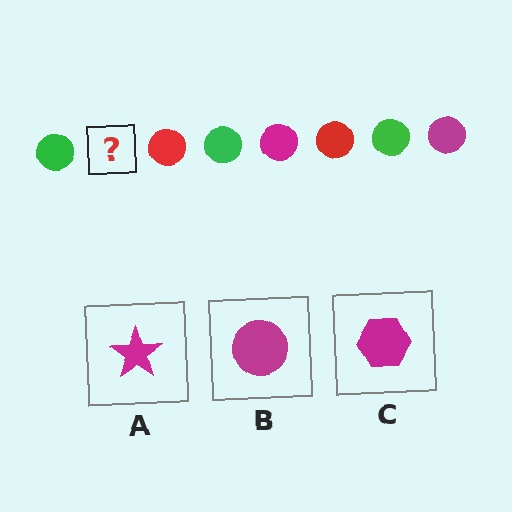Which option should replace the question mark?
Option B.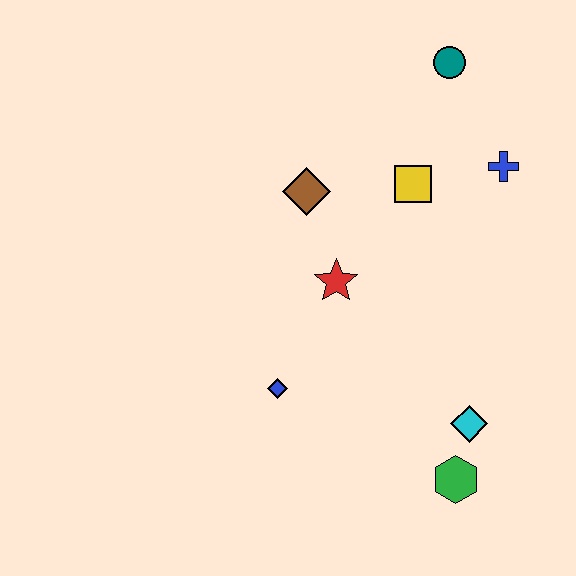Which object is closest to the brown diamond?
The red star is closest to the brown diamond.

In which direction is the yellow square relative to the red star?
The yellow square is above the red star.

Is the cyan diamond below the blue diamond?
Yes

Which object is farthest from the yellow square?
The green hexagon is farthest from the yellow square.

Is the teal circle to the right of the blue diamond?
Yes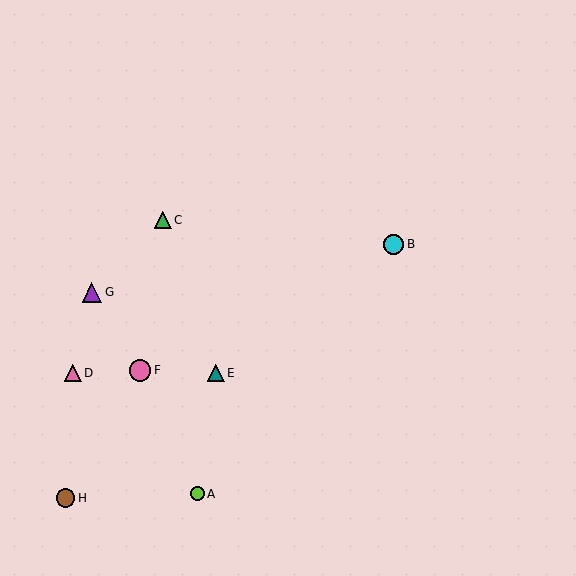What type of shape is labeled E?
Shape E is a teal triangle.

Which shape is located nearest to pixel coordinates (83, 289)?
The purple triangle (labeled G) at (92, 292) is nearest to that location.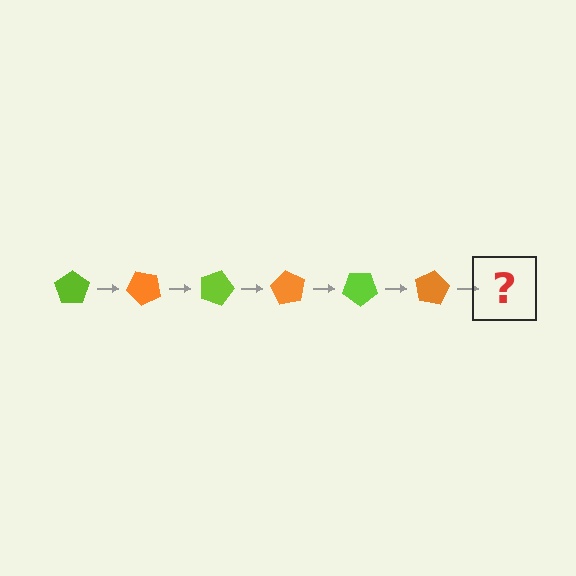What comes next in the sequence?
The next element should be a lime pentagon, rotated 270 degrees from the start.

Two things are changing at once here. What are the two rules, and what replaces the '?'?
The two rules are that it rotates 45 degrees each step and the color cycles through lime and orange. The '?' should be a lime pentagon, rotated 270 degrees from the start.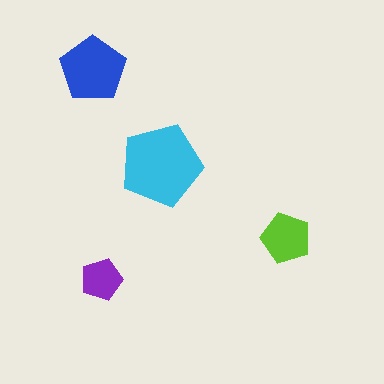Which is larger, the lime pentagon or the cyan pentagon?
The cyan one.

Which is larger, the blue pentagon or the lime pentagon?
The blue one.